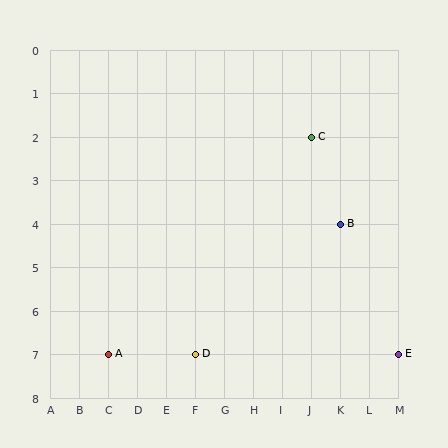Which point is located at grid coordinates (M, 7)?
Point E is at (M, 7).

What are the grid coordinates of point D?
Point D is at grid coordinates (F, 7).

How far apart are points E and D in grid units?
Points E and D are 7 columns apart.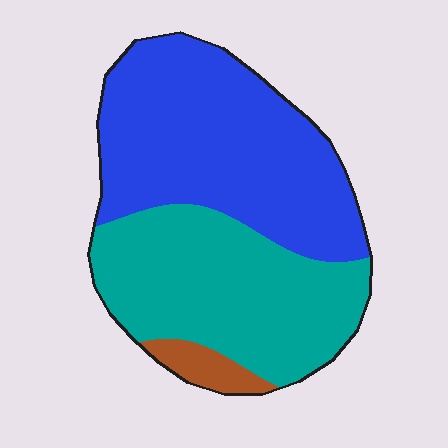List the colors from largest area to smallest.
From largest to smallest: blue, teal, brown.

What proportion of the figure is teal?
Teal takes up about two fifths (2/5) of the figure.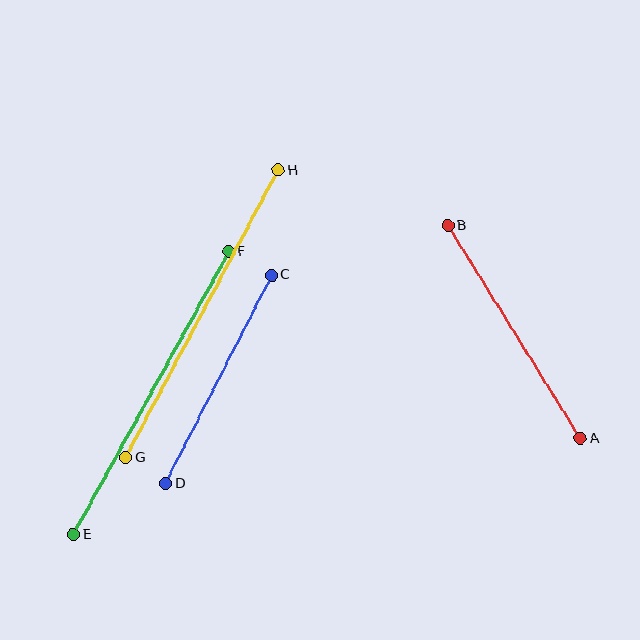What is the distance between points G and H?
The distance is approximately 325 pixels.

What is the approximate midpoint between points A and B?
The midpoint is at approximately (514, 332) pixels.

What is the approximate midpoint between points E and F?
The midpoint is at approximately (151, 393) pixels.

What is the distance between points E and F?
The distance is approximately 323 pixels.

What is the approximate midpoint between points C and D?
The midpoint is at approximately (218, 379) pixels.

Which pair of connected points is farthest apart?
Points G and H are farthest apart.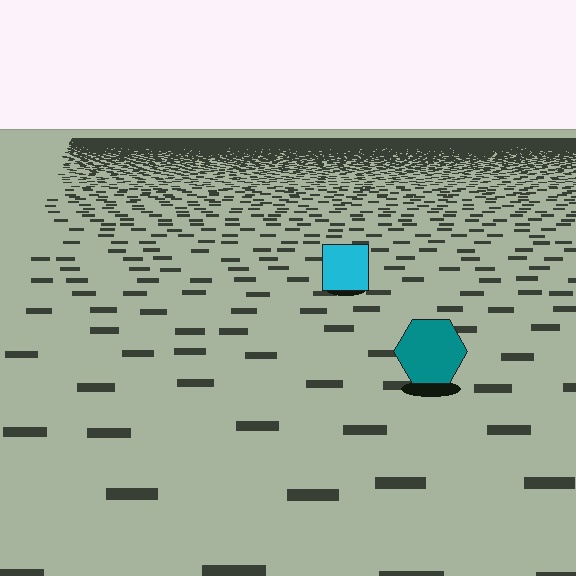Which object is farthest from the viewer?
The cyan square is farthest from the viewer. It appears smaller and the ground texture around it is denser.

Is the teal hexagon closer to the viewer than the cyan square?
Yes. The teal hexagon is closer — you can tell from the texture gradient: the ground texture is coarser near it.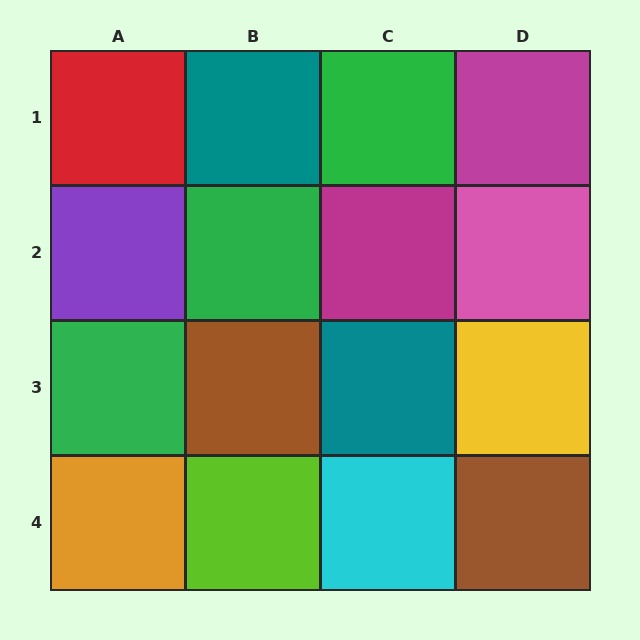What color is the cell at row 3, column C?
Teal.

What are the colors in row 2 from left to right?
Purple, green, magenta, pink.